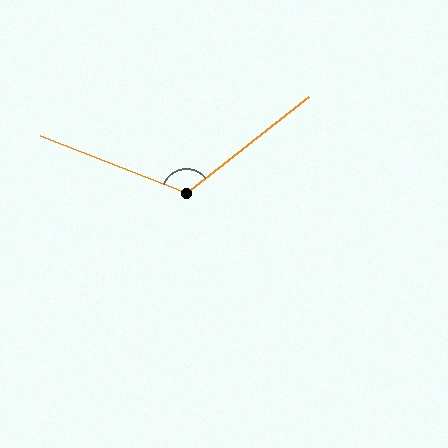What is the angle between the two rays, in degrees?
Approximately 120 degrees.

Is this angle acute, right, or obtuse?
It is obtuse.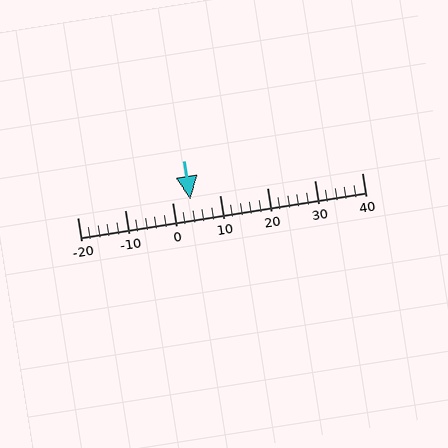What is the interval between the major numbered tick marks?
The major tick marks are spaced 10 units apart.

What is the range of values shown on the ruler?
The ruler shows values from -20 to 40.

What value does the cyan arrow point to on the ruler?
The cyan arrow points to approximately 4.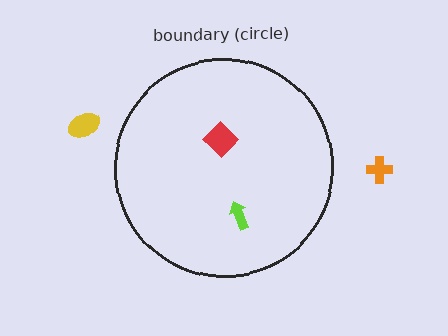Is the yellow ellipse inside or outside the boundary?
Outside.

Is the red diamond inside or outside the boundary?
Inside.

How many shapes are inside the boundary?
2 inside, 2 outside.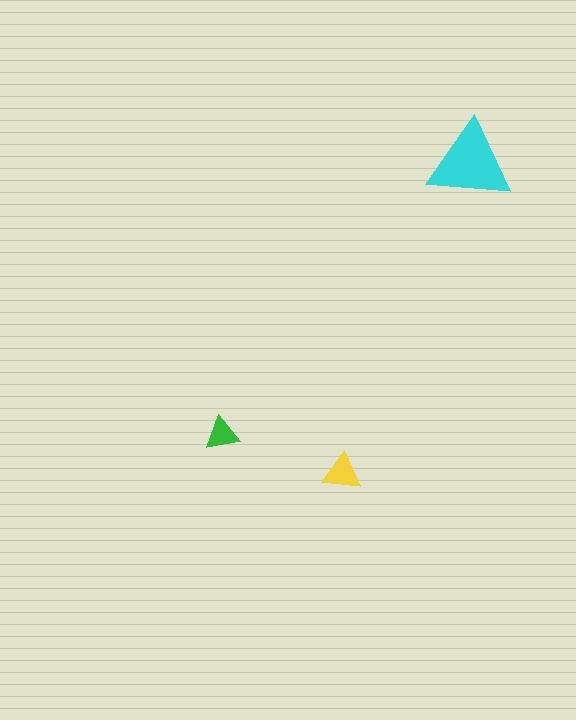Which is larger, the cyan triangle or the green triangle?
The cyan one.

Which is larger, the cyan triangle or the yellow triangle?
The cyan one.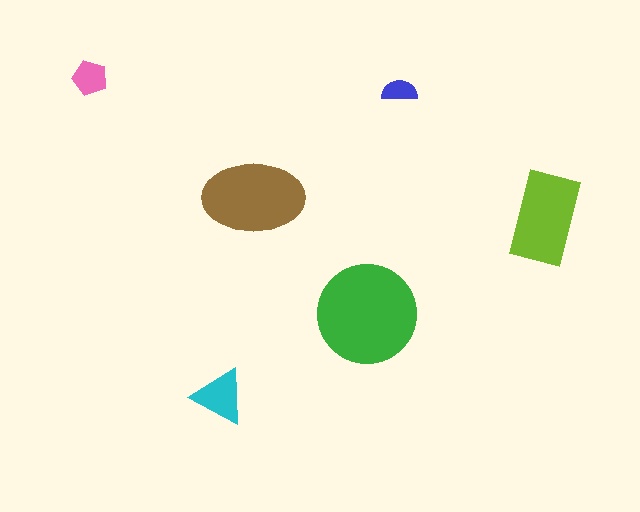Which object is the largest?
The green circle.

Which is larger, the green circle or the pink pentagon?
The green circle.